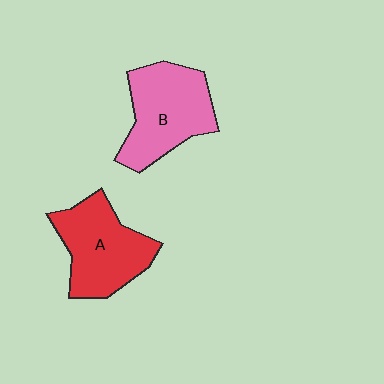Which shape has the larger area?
Shape B (pink).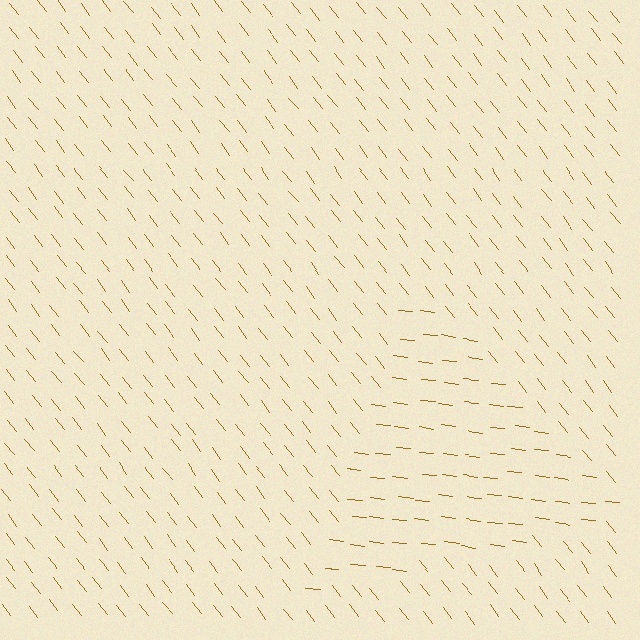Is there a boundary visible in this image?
Yes, there is a texture boundary formed by a change in line orientation.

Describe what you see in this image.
The image is filled with small brown line segments. A triangle region in the image has lines oriented differently from the surrounding lines, creating a visible texture boundary.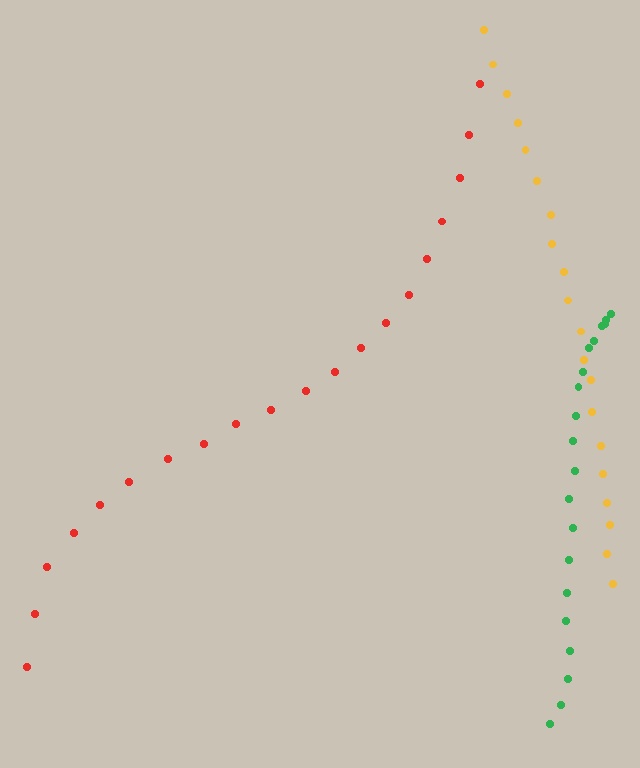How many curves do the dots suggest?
There are 3 distinct paths.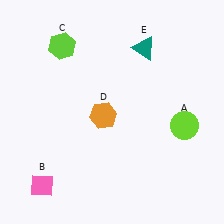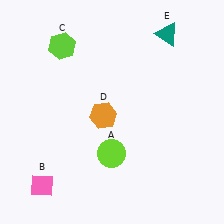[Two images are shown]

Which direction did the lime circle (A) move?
The lime circle (A) moved left.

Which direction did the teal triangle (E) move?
The teal triangle (E) moved right.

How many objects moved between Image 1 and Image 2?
2 objects moved between the two images.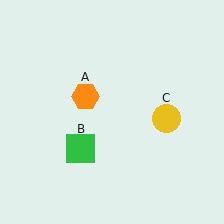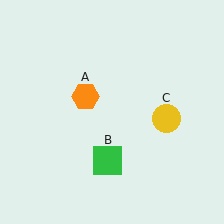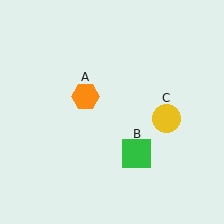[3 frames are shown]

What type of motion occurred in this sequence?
The green square (object B) rotated counterclockwise around the center of the scene.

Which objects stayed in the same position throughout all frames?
Orange hexagon (object A) and yellow circle (object C) remained stationary.